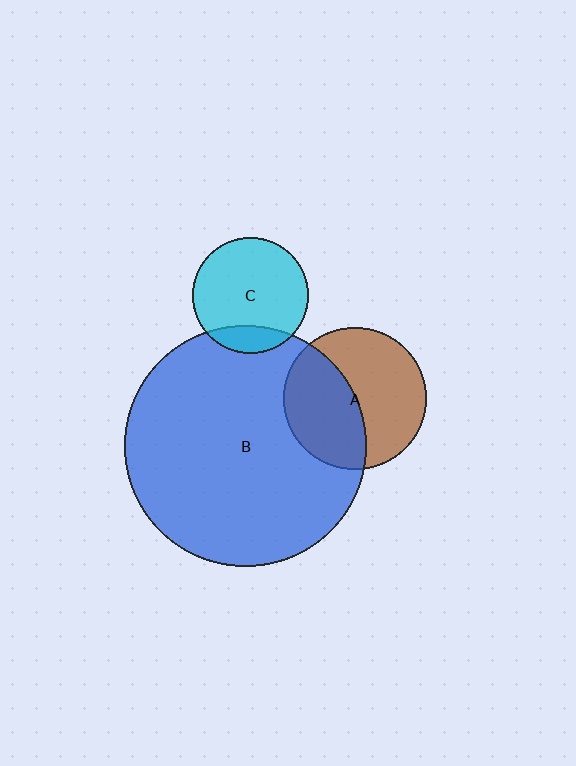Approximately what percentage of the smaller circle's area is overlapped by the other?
Approximately 45%.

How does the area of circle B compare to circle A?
Approximately 2.9 times.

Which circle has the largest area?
Circle B (blue).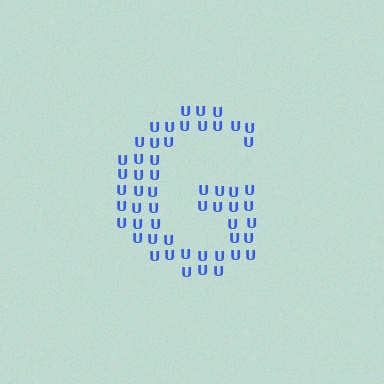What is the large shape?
The large shape is the letter G.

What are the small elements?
The small elements are letter U's.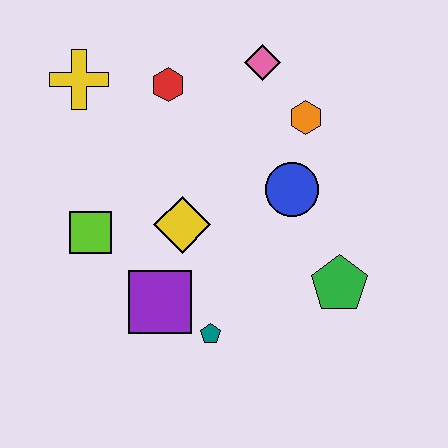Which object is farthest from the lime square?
The green pentagon is farthest from the lime square.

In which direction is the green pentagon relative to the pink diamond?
The green pentagon is below the pink diamond.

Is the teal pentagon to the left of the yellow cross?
No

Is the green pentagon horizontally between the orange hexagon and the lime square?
No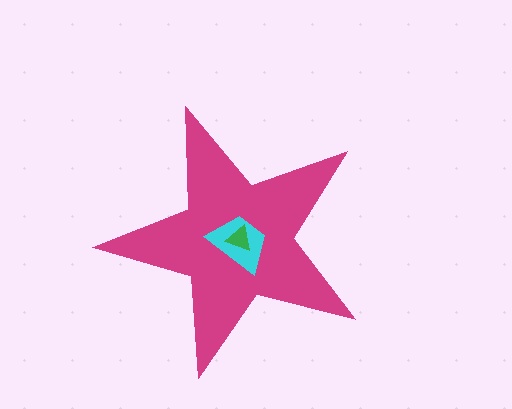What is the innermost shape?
The green triangle.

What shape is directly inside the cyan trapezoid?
The green triangle.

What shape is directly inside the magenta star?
The cyan trapezoid.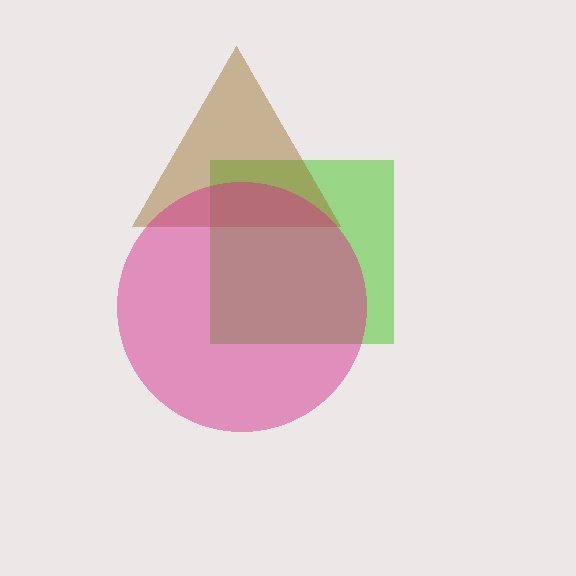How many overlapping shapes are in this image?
There are 3 overlapping shapes in the image.